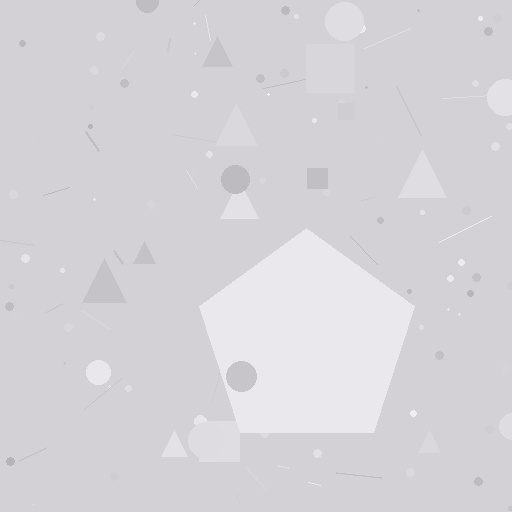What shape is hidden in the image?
A pentagon is hidden in the image.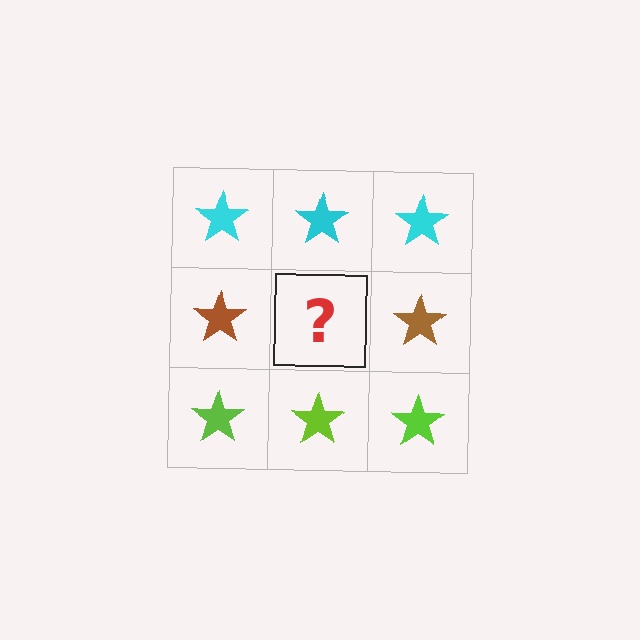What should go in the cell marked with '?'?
The missing cell should contain a brown star.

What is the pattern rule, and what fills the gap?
The rule is that each row has a consistent color. The gap should be filled with a brown star.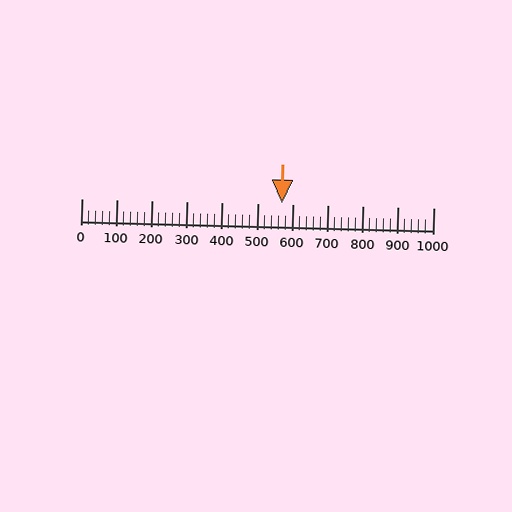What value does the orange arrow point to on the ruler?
The orange arrow points to approximately 568.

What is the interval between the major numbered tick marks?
The major tick marks are spaced 100 units apart.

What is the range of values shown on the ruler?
The ruler shows values from 0 to 1000.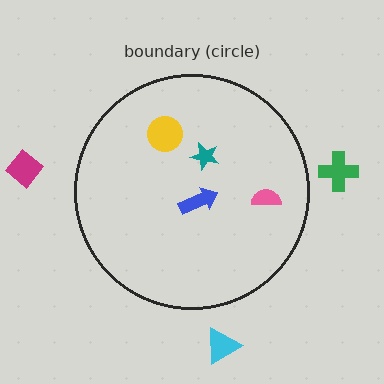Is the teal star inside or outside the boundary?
Inside.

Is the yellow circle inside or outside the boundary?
Inside.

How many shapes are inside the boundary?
4 inside, 3 outside.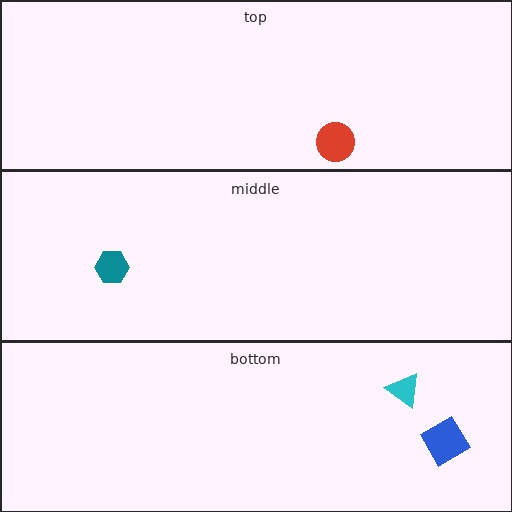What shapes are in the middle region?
The teal hexagon.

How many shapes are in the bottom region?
2.